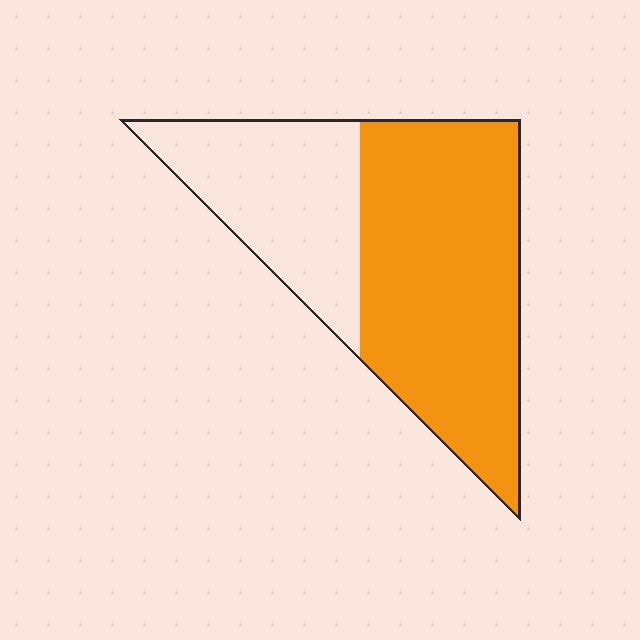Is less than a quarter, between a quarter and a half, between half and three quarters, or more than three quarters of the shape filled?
Between half and three quarters.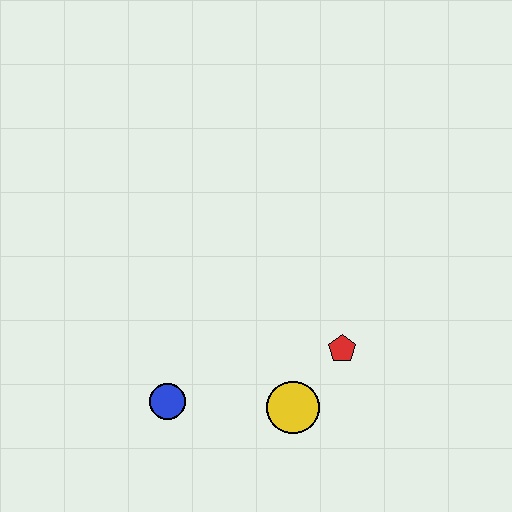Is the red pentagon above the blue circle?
Yes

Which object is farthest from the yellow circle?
The blue circle is farthest from the yellow circle.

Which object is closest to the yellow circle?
The red pentagon is closest to the yellow circle.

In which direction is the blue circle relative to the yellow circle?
The blue circle is to the left of the yellow circle.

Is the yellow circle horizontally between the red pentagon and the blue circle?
Yes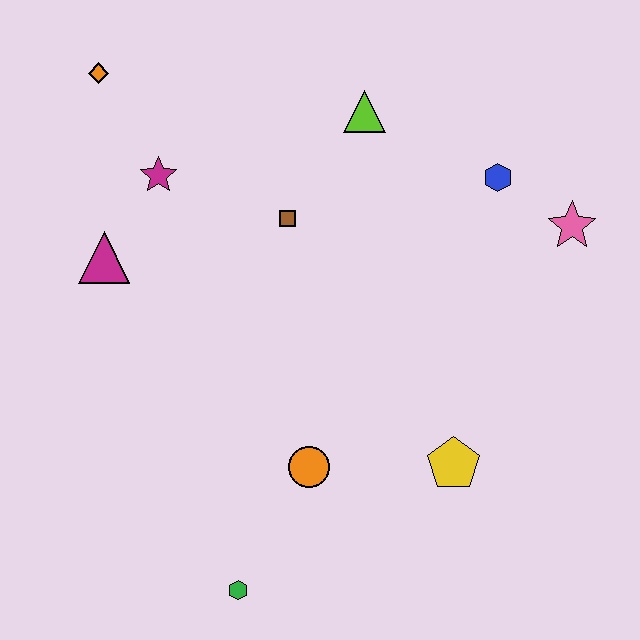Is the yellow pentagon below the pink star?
Yes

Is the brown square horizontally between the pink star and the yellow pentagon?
No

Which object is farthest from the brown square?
The green hexagon is farthest from the brown square.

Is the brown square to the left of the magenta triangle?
No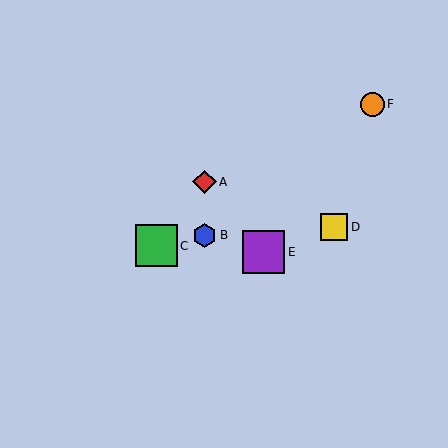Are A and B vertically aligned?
Yes, both are at x≈205.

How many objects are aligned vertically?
2 objects (A, B) are aligned vertically.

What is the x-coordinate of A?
Object A is at x≈205.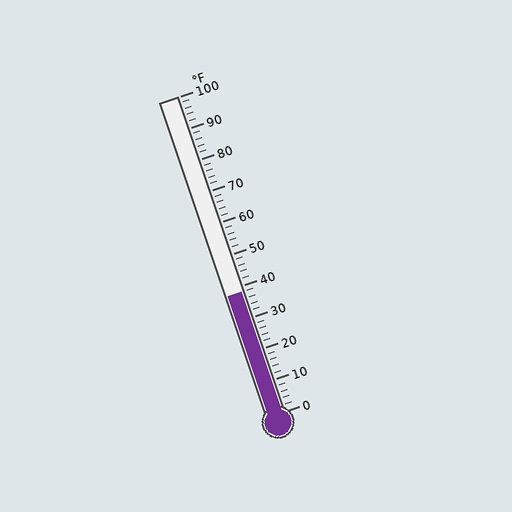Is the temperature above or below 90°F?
The temperature is below 90°F.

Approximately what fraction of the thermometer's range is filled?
The thermometer is filled to approximately 40% of its range.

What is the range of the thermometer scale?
The thermometer scale ranges from 0°F to 100°F.